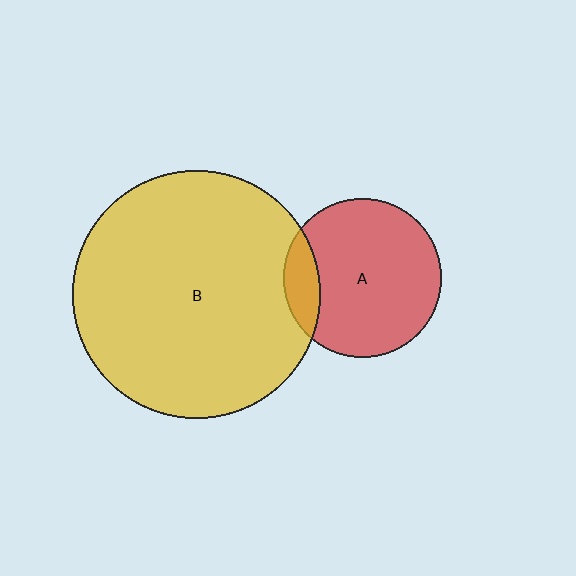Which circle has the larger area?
Circle B (yellow).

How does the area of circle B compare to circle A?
Approximately 2.4 times.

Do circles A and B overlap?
Yes.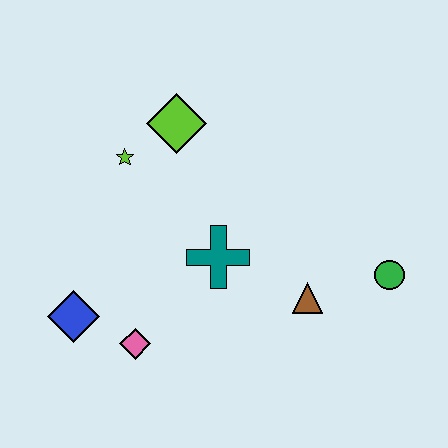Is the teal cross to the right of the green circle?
No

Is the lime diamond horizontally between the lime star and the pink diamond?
No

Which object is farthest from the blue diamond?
The green circle is farthest from the blue diamond.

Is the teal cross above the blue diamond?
Yes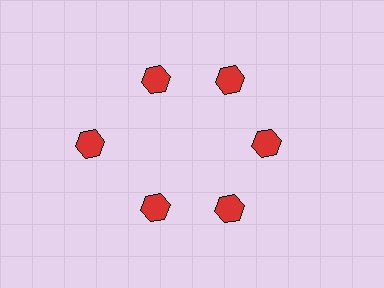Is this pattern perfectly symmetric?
No. The 6 red hexagons are arranged in a ring, but one element near the 9 o'clock position is pushed outward from the center, breaking the 6-fold rotational symmetry.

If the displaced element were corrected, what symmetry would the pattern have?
It would have 6-fold rotational symmetry — the pattern would map onto itself every 60 degrees.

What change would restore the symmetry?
The symmetry would be restored by moving it inward, back onto the ring so that all 6 hexagons sit at equal angles and equal distance from the center.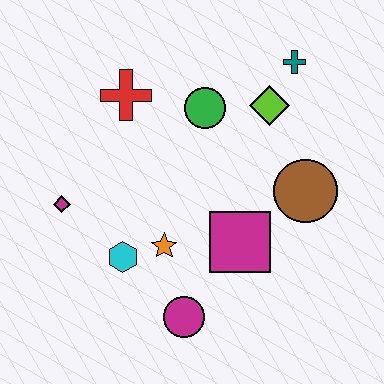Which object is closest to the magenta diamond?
The cyan hexagon is closest to the magenta diamond.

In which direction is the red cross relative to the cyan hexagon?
The red cross is above the cyan hexagon.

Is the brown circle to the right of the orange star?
Yes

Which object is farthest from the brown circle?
The magenta diamond is farthest from the brown circle.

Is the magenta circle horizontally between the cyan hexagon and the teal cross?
Yes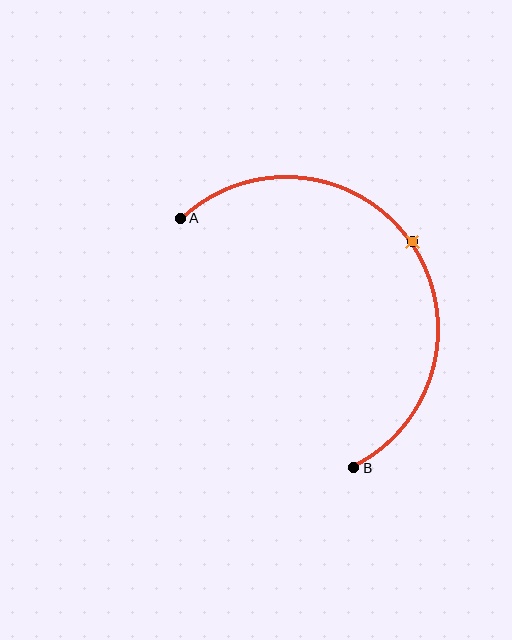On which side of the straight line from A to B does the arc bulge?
The arc bulges above and to the right of the straight line connecting A and B.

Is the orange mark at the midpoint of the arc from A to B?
Yes. The orange mark lies on the arc at equal arc-length from both A and B — it is the arc midpoint.